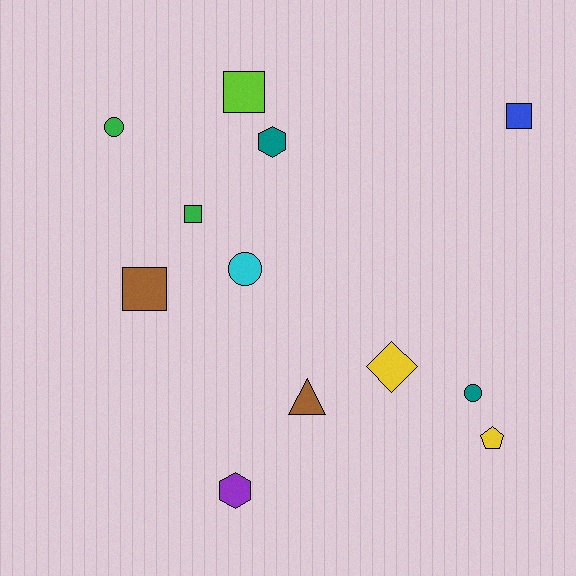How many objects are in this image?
There are 12 objects.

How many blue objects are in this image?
There is 1 blue object.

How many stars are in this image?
There are no stars.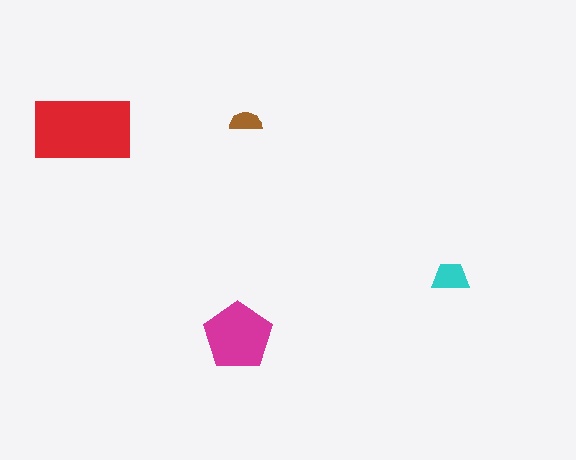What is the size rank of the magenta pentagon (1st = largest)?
2nd.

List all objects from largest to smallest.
The red rectangle, the magenta pentagon, the cyan trapezoid, the brown semicircle.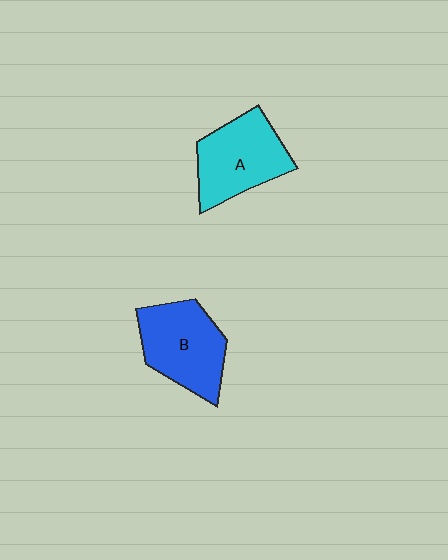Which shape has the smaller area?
Shape A (cyan).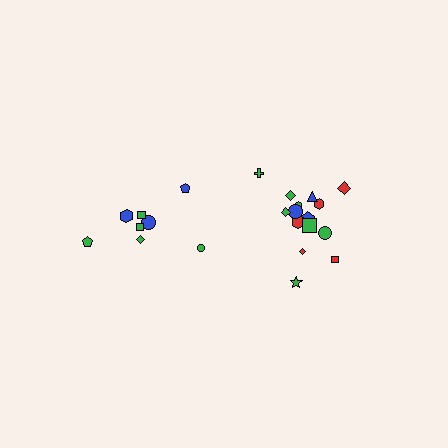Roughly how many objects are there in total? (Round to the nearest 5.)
Roughly 25 objects in total.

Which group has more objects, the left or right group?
The right group.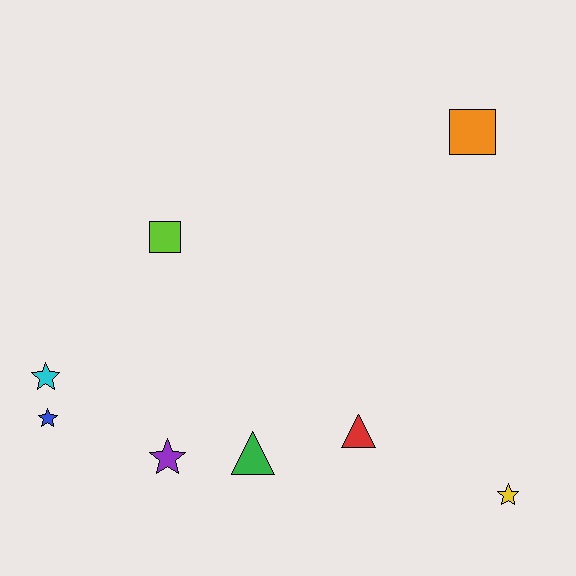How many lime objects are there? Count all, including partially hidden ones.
There is 1 lime object.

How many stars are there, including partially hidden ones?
There are 4 stars.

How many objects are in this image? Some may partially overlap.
There are 8 objects.